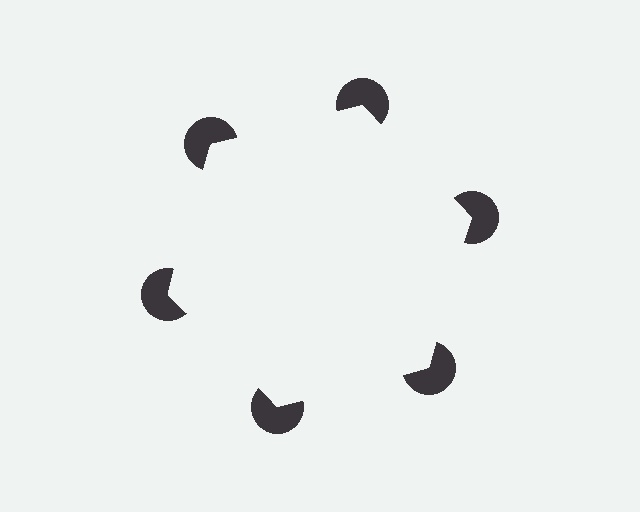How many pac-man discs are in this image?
There are 6 — one at each vertex of the illusory hexagon.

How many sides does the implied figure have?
6 sides.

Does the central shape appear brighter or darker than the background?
It typically appears slightly brighter than the background, even though no actual brightness change is drawn.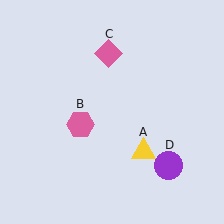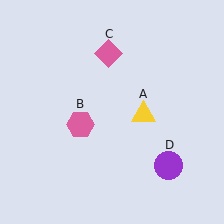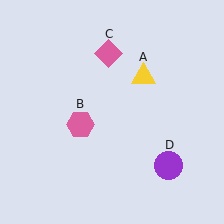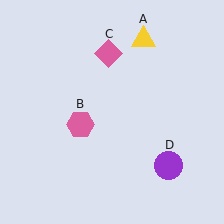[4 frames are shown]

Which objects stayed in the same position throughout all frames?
Pink hexagon (object B) and pink diamond (object C) and purple circle (object D) remained stationary.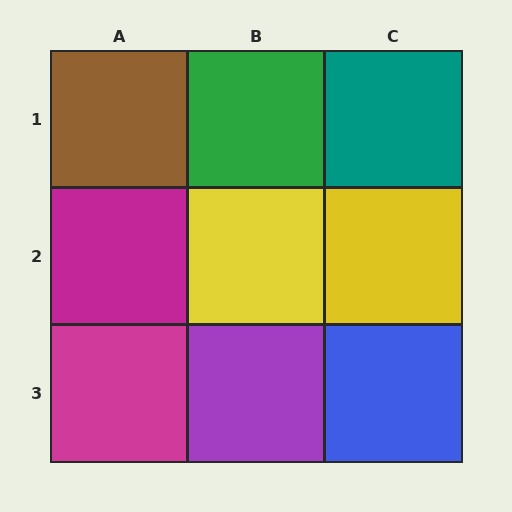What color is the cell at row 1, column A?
Brown.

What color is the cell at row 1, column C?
Teal.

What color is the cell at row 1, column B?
Green.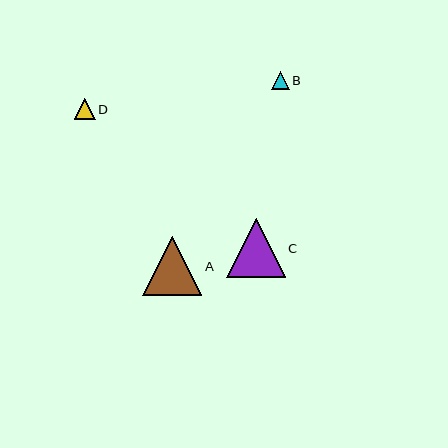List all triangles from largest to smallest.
From largest to smallest: A, C, D, B.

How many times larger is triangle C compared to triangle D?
Triangle C is approximately 2.8 times the size of triangle D.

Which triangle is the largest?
Triangle A is the largest with a size of approximately 59 pixels.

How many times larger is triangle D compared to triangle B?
Triangle D is approximately 1.2 times the size of triangle B.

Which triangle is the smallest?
Triangle B is the smallest with a size of approximately 18 pixels.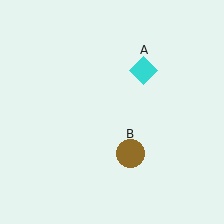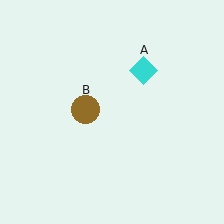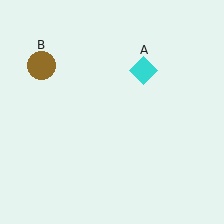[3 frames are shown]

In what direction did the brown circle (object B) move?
The brown circle (object B) moved up and to the left.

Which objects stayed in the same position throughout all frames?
Cyan diamond (object A) remained stationary.